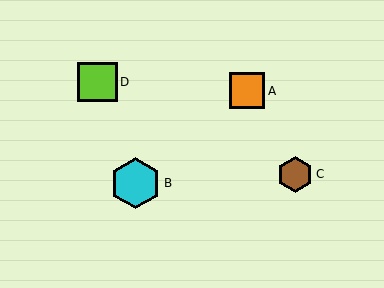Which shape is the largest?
The cyan hexagon (labeled B) is the largest.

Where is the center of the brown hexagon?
The center of the brown hexagon is at (295, 174).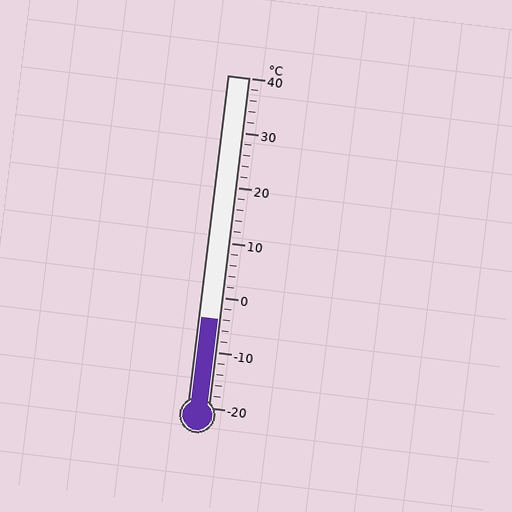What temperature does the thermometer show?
The thermometer shows approximately -4°C.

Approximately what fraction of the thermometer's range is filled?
The thermometer is filled to approximately 25% of its range.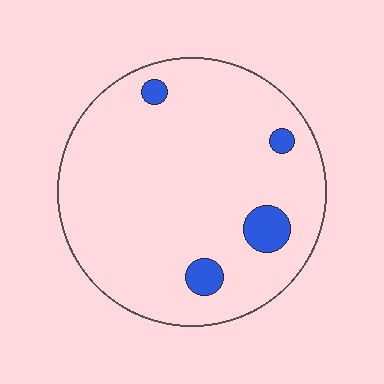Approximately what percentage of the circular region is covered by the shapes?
Approximately 5%.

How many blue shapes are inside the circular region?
4.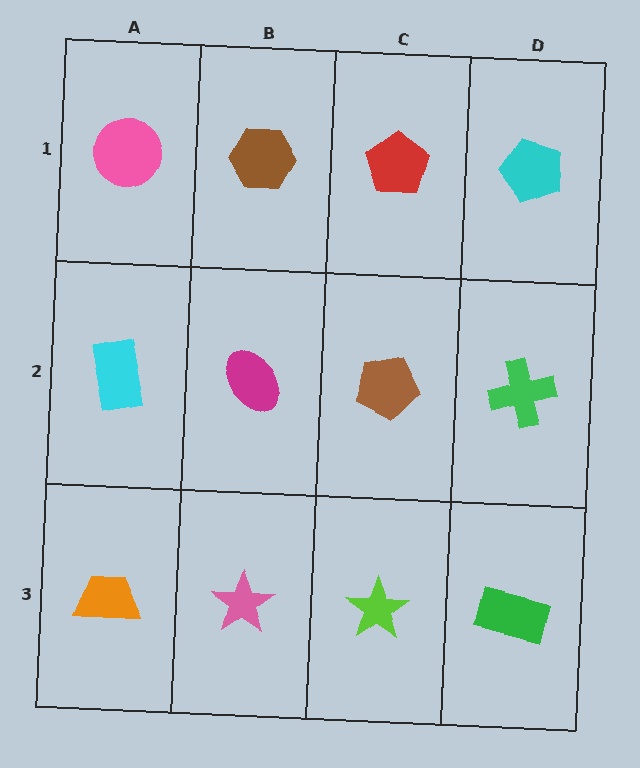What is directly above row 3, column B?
A magenta ellipse.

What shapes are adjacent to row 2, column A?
A pink circle (row 1, column A), an orange trapezoid (row 3, column A), a magenta ellipse (row 2, column B).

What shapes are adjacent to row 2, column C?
A red pentagon (row 1, column C), a lime star (row 3, column C), a magenta ellipse (row 2, column B), a green cross (row 2, column D).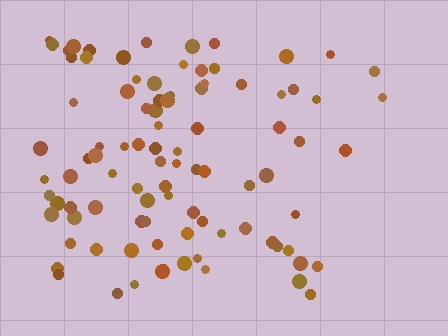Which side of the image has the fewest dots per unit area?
The right.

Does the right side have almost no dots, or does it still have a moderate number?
Still a moderate number, just noticeably fewer than the left.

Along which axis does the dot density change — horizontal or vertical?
Horizontal.